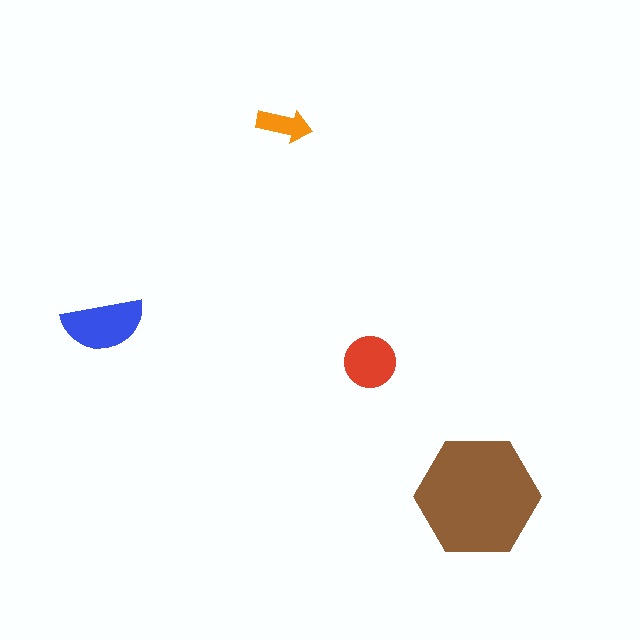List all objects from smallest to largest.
The orange arrow, the red circle, the blue semicircle, the brown hexagon.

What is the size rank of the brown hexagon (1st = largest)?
1st.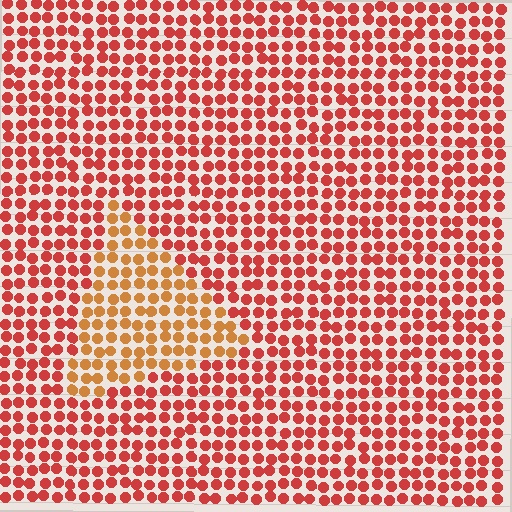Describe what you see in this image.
The image is filled with small red elements in a uniform arrangement. A triangle-shaped region is visible where the elements are tinted to a slightly different hue, forming a subtle color boundary.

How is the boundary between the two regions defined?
The boundary is defined purely by a slight shift in hue (about 30 degrees). Spacing, size, and orientation are identical on both sides.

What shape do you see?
I see a triangle.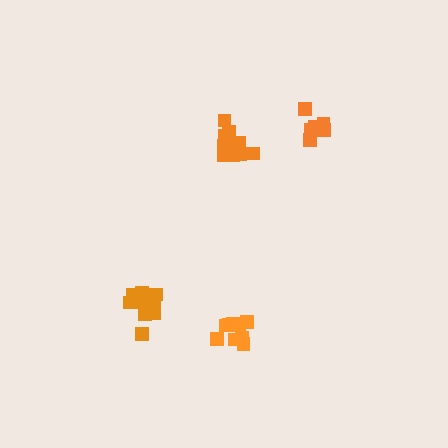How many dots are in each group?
Group 1: 12 dots, Group 2: 7 dots, Group 3: 9 dots, Group 4: 12 dots (40 total).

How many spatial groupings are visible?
There are 4 spatial groupings.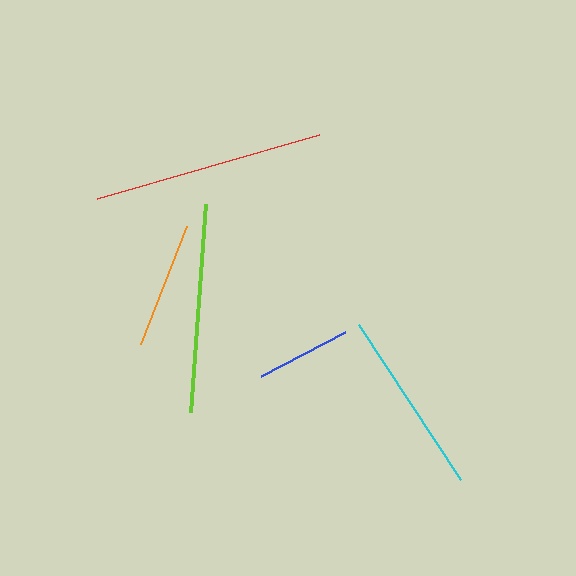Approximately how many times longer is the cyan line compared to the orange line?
The cyan line is approximately 1.5 times the length of the orange line.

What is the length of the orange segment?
The orange segment is approximately 126 pixels long.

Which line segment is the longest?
The red line is the longest at approximately 231 pixels.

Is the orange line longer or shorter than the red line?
The red line is longer than the orange line.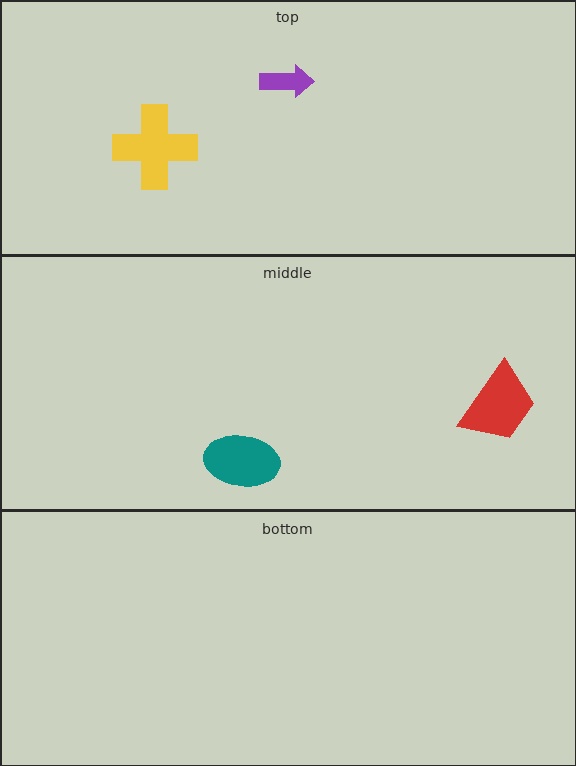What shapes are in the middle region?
The teal ellipse, the red trapezoid.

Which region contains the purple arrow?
The top region.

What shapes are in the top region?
The yellow cross, the purple arrow.